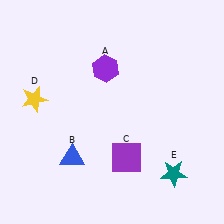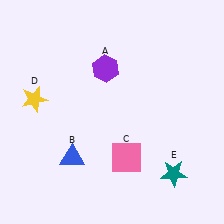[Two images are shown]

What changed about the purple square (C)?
In Image 1, C is purple. In Image 2, it changed to pink.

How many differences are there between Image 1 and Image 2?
There is 1 difference between the two images.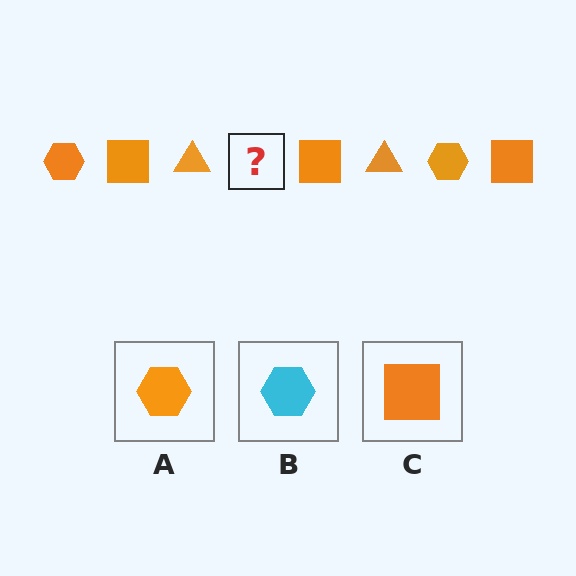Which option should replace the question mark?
Option A.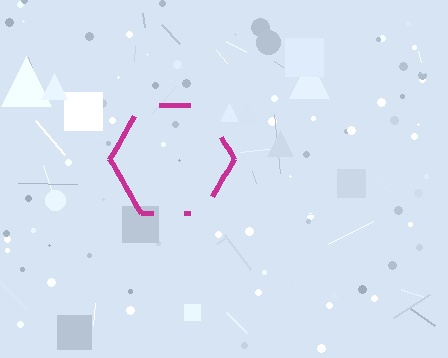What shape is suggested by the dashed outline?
The dashed outline suggests a hexagon.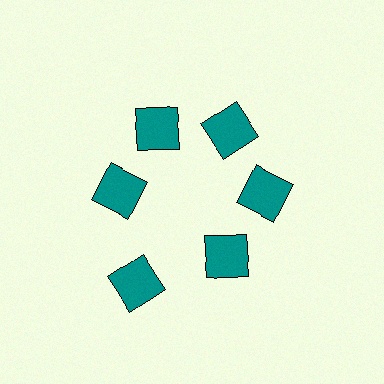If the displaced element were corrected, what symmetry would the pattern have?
It would have 6-fold rotational symmetry — the pattern would map onto itself every 60 degrees.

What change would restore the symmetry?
The symmetry would be restored by moving it inward, back onto the ring so that all 6 squares sit at equal angles and equal distance from the center.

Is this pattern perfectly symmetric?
No. The 6 teal squares are arranged in a ring, but one element near the 7 o'clock position is pushed outward from the center, breaking the 6-fold rotational symmetry.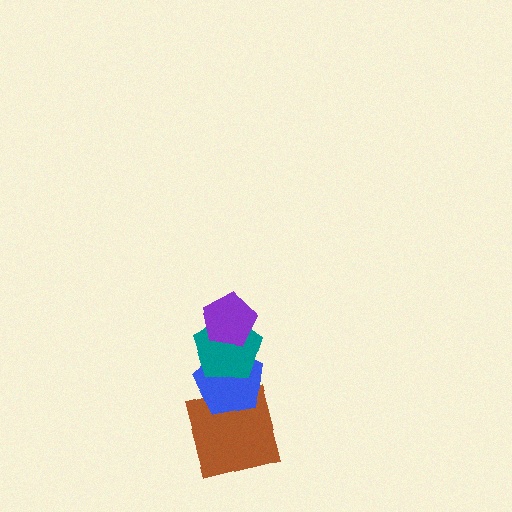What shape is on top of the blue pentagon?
The teal pentagon is on top of the blue pentagon.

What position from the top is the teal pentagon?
The teal pentagon is 2nd from the top.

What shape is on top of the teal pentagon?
The purple pentagon is on top of the teal pentagon.